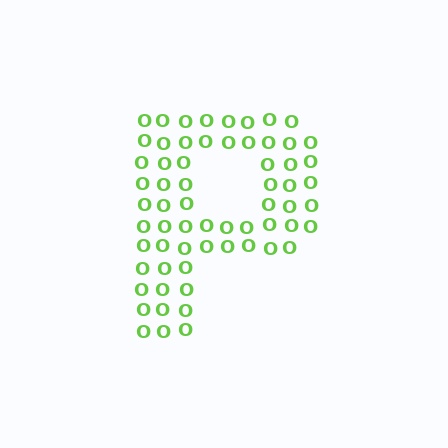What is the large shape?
The large shape is the letter P.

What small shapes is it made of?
It is made of small letter O's.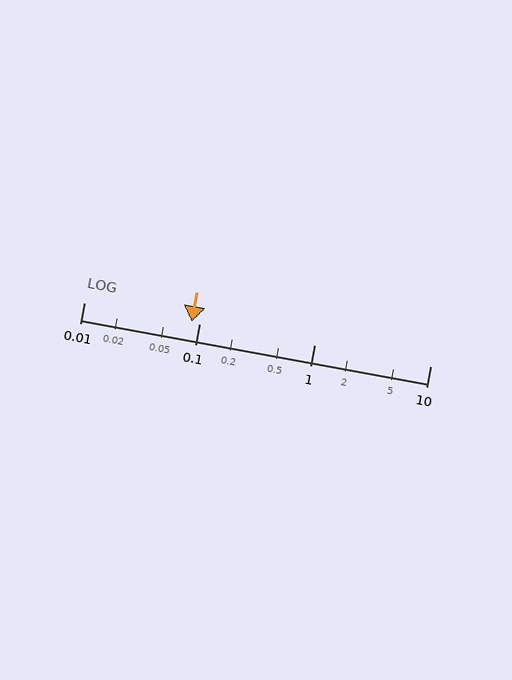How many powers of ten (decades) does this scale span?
The scale spans 3 decades, from 0.01 to 10.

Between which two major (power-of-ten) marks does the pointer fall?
The pointer is between 0.01 and 0.1.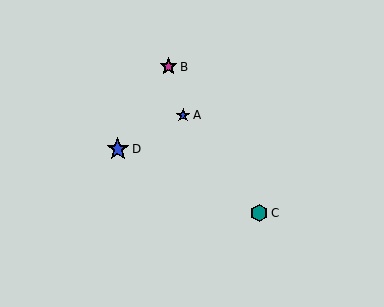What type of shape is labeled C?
Shape C is a teal hexagon.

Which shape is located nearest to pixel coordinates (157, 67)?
The magenta star (labeled B) at (169, 67) is nearest to that location.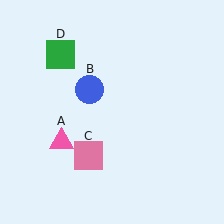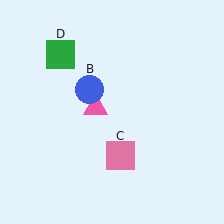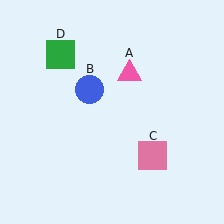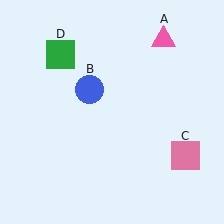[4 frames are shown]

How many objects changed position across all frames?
2 objects changed position: pink triangle (object A), pink square (object C).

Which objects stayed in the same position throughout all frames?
Blue circle (object B) and green square (object D) remained stationary.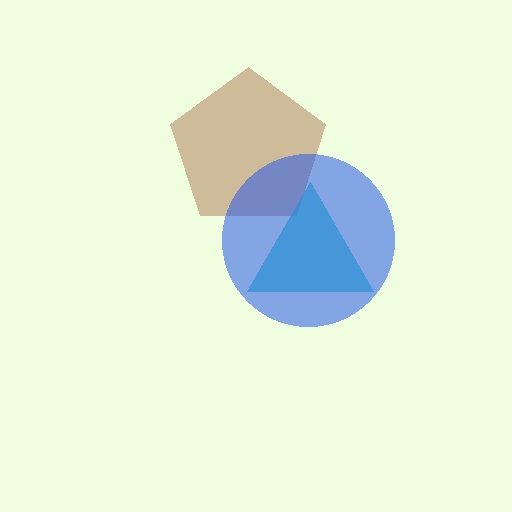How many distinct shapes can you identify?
There are 3 distinct shapes: a brown pentagon, a cyan triangle, a blue circle.